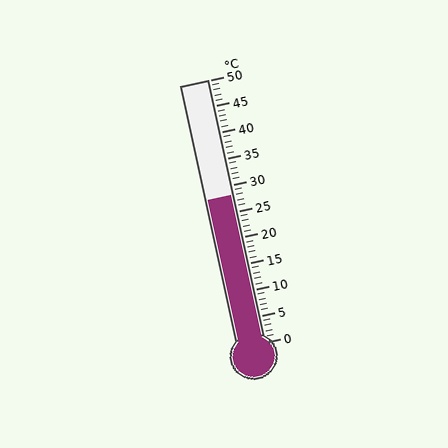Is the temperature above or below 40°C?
The temperature is below 40°C.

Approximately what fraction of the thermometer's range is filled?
The thermometer is filled to approximately 55% of its range.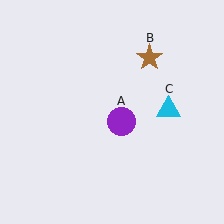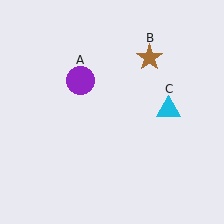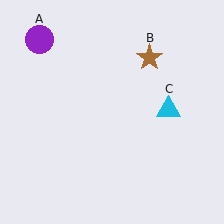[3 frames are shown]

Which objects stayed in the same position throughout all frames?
Brown star (object B) and cyan triangle (object C) remained stationary.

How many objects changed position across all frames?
1 object changed position: purple circle (object A).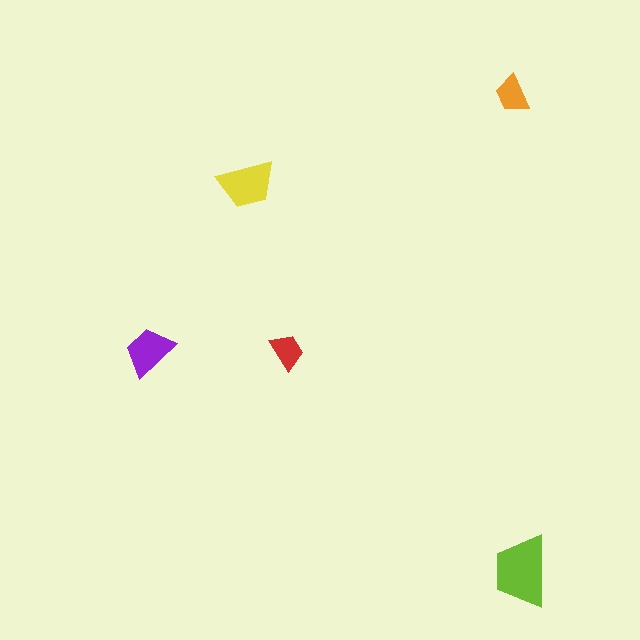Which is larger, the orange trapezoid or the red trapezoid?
The orange one.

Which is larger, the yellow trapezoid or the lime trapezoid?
The lime one.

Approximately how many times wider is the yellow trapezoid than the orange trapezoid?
About 1.5 times wider.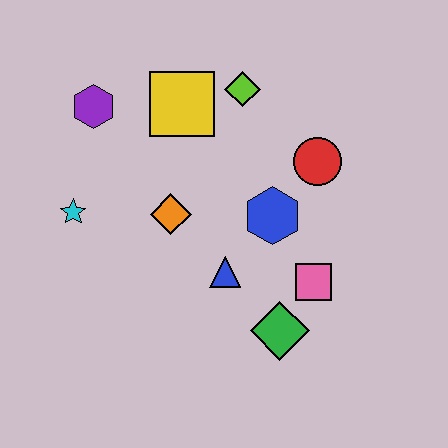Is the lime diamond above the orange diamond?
Yes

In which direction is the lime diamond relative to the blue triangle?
The lime diamond is above the blue triangle.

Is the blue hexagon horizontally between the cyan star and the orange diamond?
No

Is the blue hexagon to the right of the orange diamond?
Yes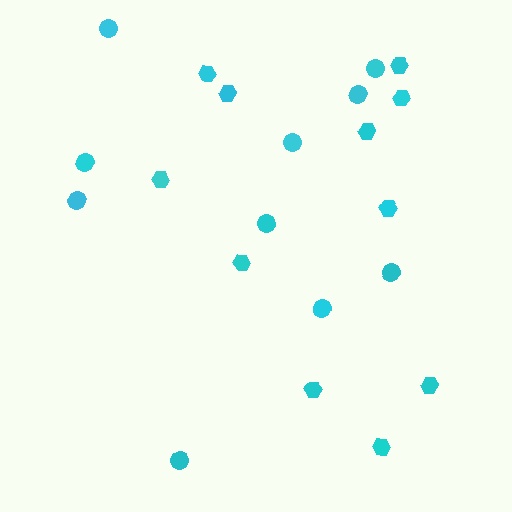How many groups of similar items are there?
There are 2 groups: one group of hexagons (11) and one group of circles (10).